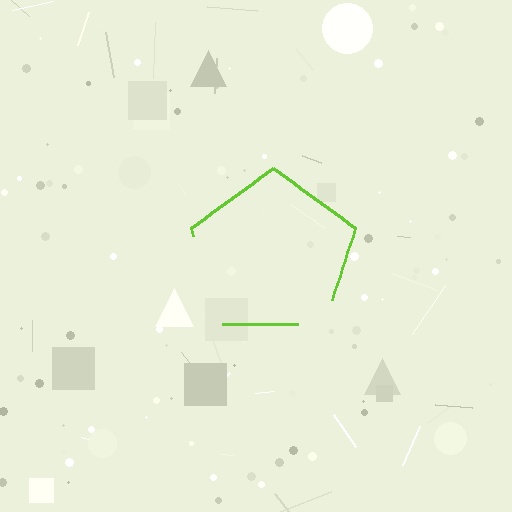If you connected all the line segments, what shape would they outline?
They would outline a pentagon.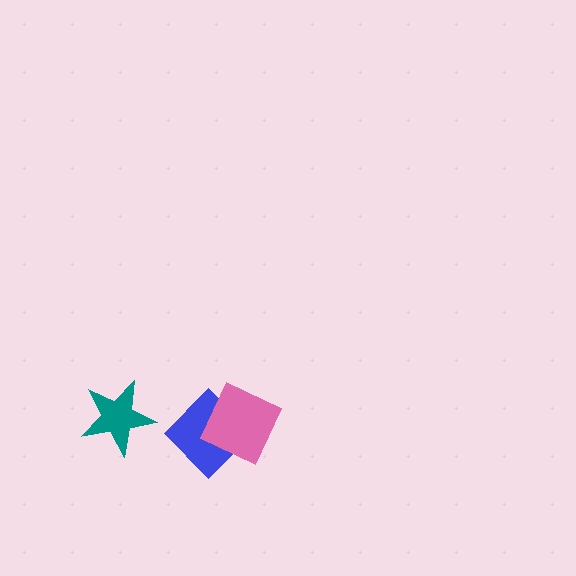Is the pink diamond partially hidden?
No, no other shape covers it.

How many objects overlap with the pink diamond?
1 object overlaps with the pink diamond.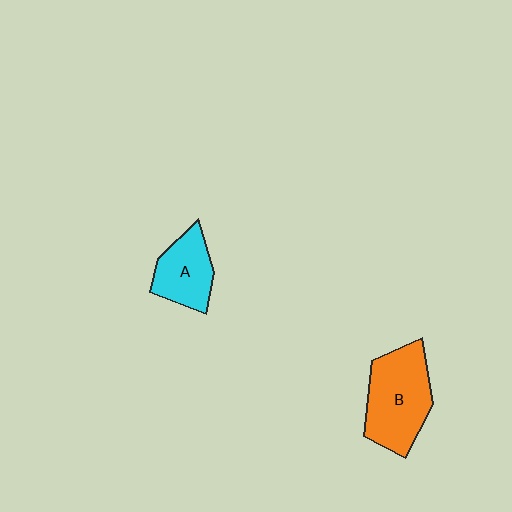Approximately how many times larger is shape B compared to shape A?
Approximately 1.6 times.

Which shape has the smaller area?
Shape A (cyan).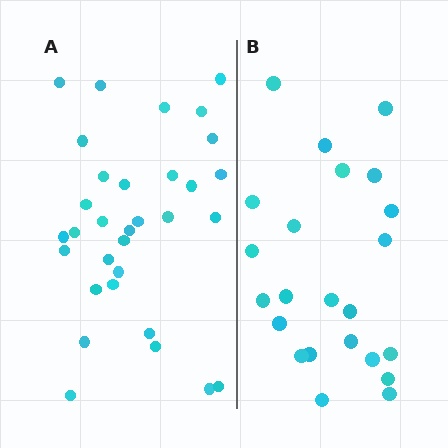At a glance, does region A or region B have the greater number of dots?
Region A (the left region) has more dots.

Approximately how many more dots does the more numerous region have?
Region A has roughly 8 or so more dots than region B.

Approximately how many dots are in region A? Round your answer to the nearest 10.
About 30 dots. (The exact count is 32, which rounds to 30.)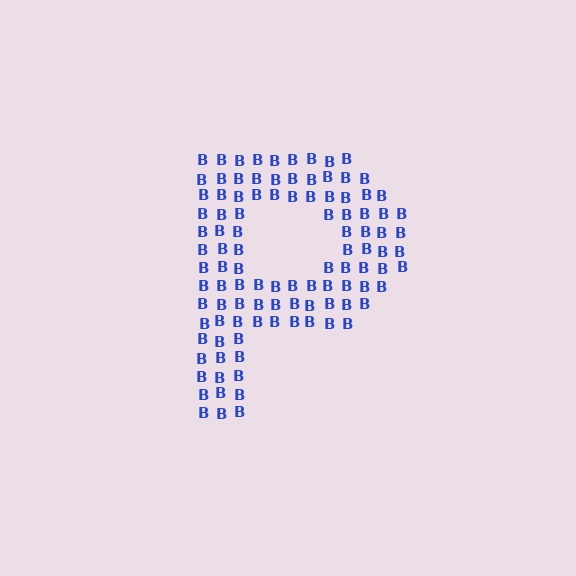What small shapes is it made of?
It is made of small letter B's.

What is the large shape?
The large shape is the letter P.